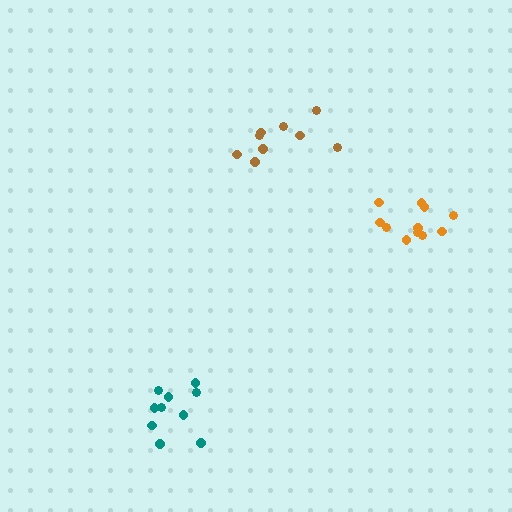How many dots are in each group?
Group 1: 11 dots, Group 2: 9 dots, Group 3: 10 dots (30 total).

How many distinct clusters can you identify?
There are 3 distinct clusters.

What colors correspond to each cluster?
The clusters are colored: orange, brown, teal.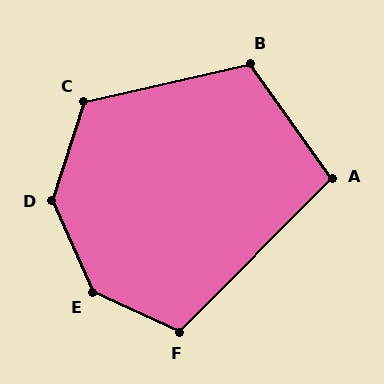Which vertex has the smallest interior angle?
A, at approximately 100 degrees.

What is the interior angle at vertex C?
Approximately 121 degrees (obtuse).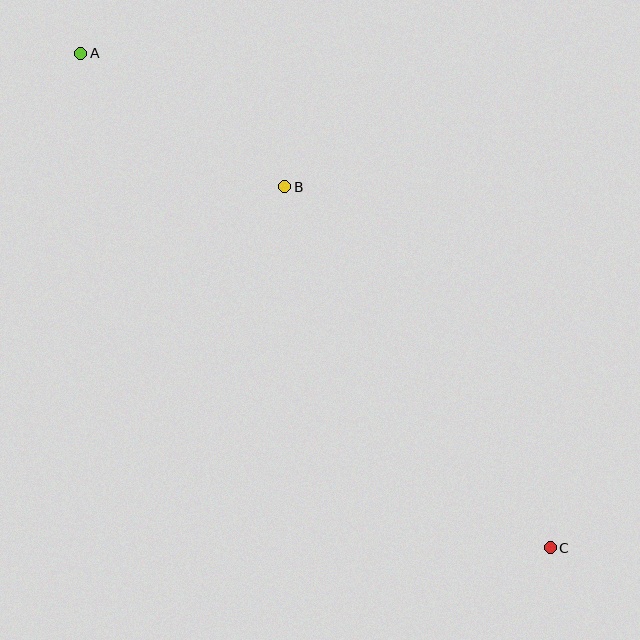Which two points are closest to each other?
Points A and B are closest to each other.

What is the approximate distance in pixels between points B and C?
The distance between B and C is approximately 448 pixels.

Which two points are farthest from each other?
Points A and C are farthest from each other.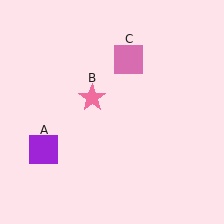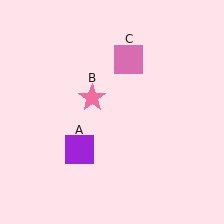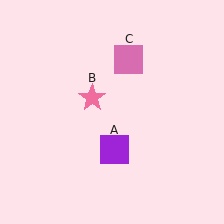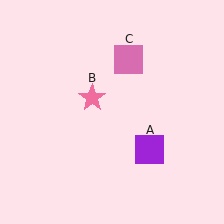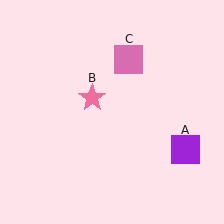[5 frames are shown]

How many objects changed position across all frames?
1 object changed position: purple square (object A).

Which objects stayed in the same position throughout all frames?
Pink star (object B) and pink square (object C) remained stationary.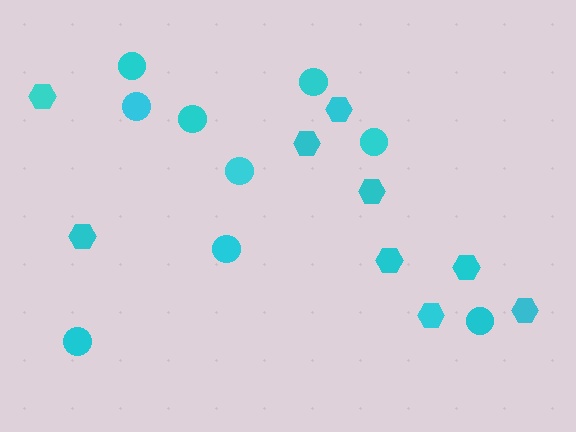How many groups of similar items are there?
There are 2 groups: one group of hexagons (9) and one group of circles (9).